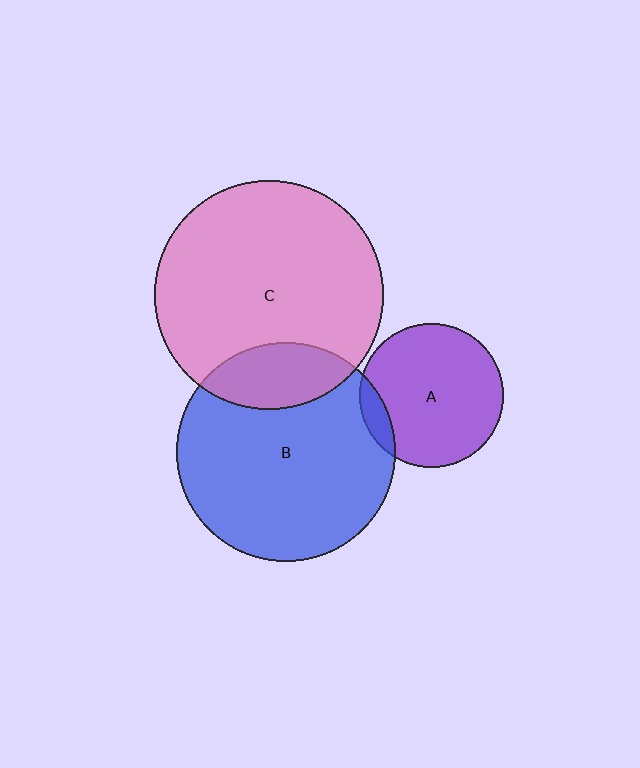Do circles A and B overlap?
Yes.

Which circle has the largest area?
Circle C (pink).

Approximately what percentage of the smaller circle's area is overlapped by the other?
Approximately 10%.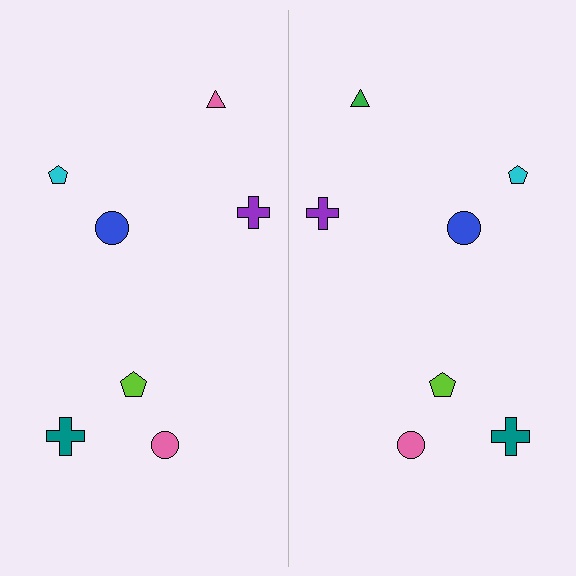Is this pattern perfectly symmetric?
No, the pattern is not perfectly symmetric. The green triangle on the right side breaks the symmetry — its mirror counterpart is pink.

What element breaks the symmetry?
The green triangle on the right side breaks the symmetry — its mirror counterpart is pink.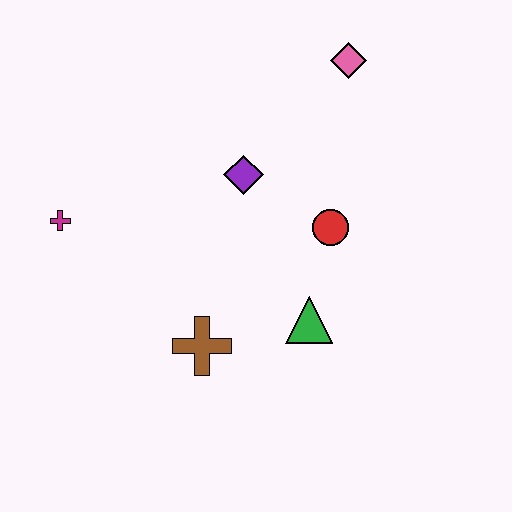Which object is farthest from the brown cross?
The pink diamond is farthest from the brown cross.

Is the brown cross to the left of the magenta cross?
No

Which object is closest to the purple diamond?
The red circle is closest to the purple diamond.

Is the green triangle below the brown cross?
No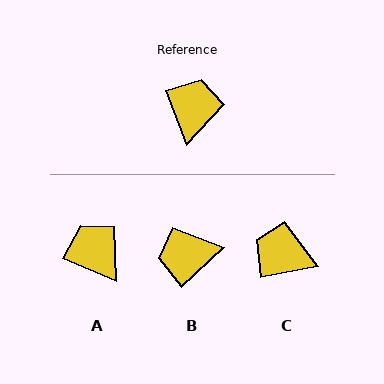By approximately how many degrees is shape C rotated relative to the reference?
Approximately 80 degrees counter-clockwise.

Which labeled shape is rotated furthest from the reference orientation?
B, about 112 degrees away.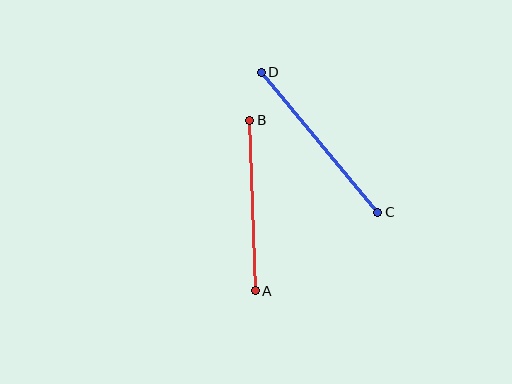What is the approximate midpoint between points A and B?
The midpoint is at approximately (253, 206) pixels.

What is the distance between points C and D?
The distance is approximately 182 pixels.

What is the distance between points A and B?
The distance is approximately 171 pixels.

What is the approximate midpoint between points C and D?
The midpoint is at approximately (319, 142) pixels.